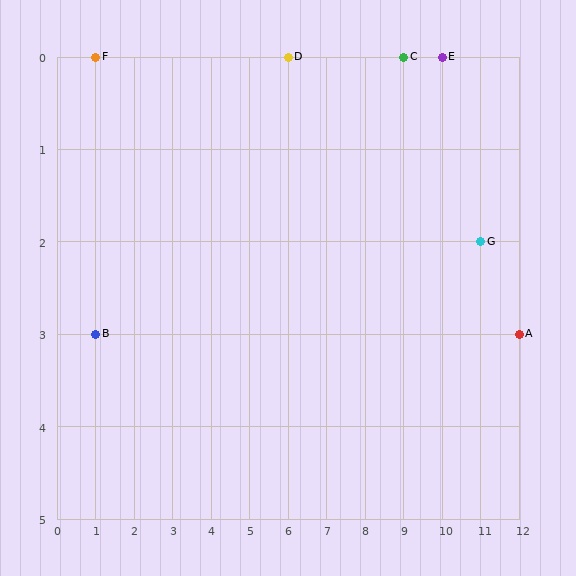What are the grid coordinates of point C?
Point C is at grid coordinates (9, 0).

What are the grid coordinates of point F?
Point F is at grid coordinates (1, 0).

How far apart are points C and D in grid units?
Points C and D are 3 columns apart.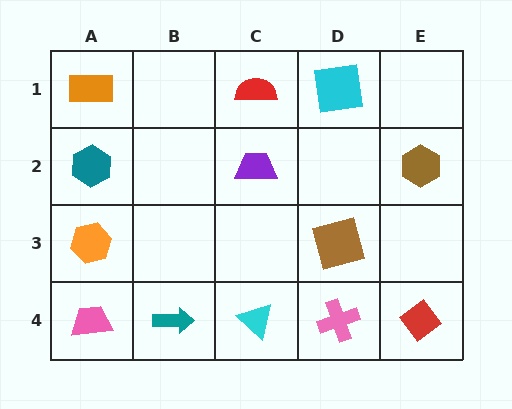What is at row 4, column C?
A cyan triangle.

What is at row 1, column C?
A red semicircle.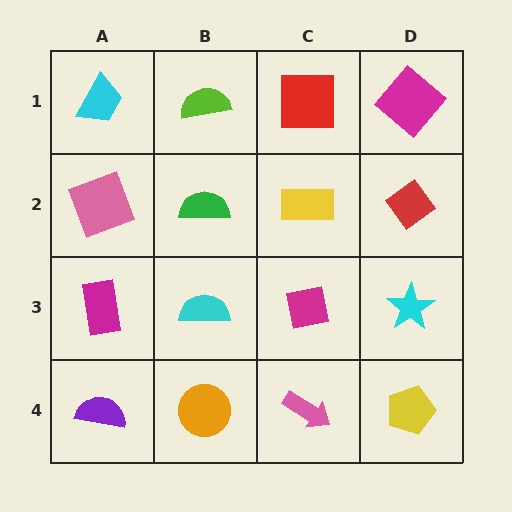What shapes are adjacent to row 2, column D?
A magenta diamond (row 1, column D), a cyan star (row 3, column D), a yellow rectangle (row 2, column C).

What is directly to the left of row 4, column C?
An orange circle.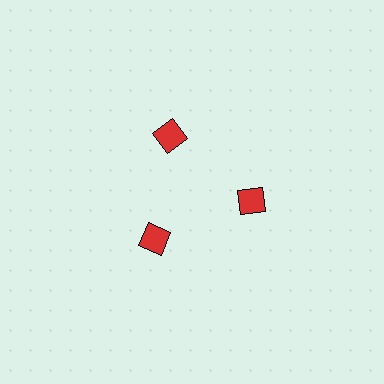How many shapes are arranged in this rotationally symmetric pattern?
There are 3 shapes, arranged in 3 groups of 1.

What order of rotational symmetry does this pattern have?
This pattern has 3-fold rotational symmetry.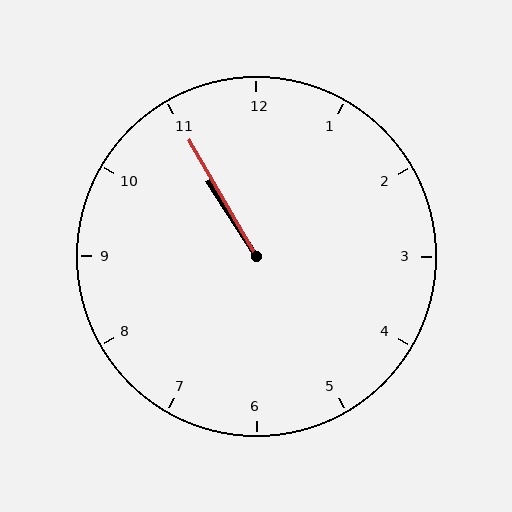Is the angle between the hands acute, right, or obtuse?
It is acute.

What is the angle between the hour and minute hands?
Approximately 2 degrees.